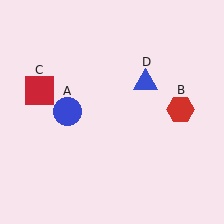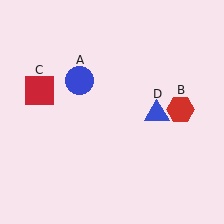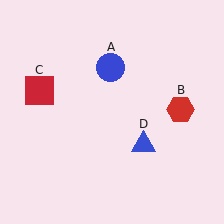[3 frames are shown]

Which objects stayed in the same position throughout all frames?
Red hexagon (object B) and red square (object C) remained stationary.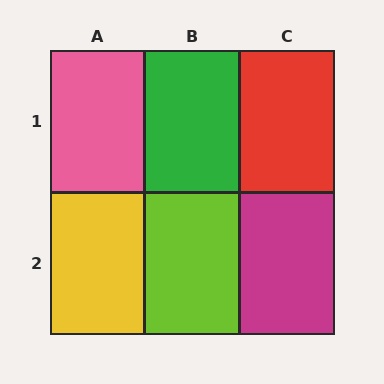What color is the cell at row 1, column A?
Pink.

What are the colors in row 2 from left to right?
Yellow, lime, magenta.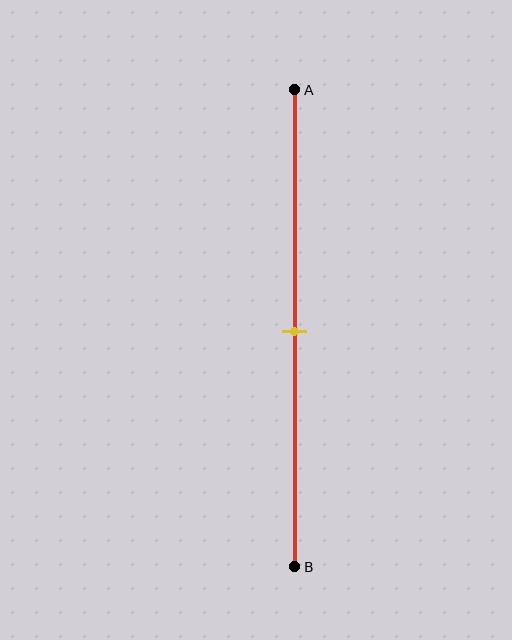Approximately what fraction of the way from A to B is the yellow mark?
The yellow mark is approximately 50% of the way from A to B.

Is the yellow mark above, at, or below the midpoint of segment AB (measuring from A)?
The yellow mark is approximately at the midpoint of segment AB.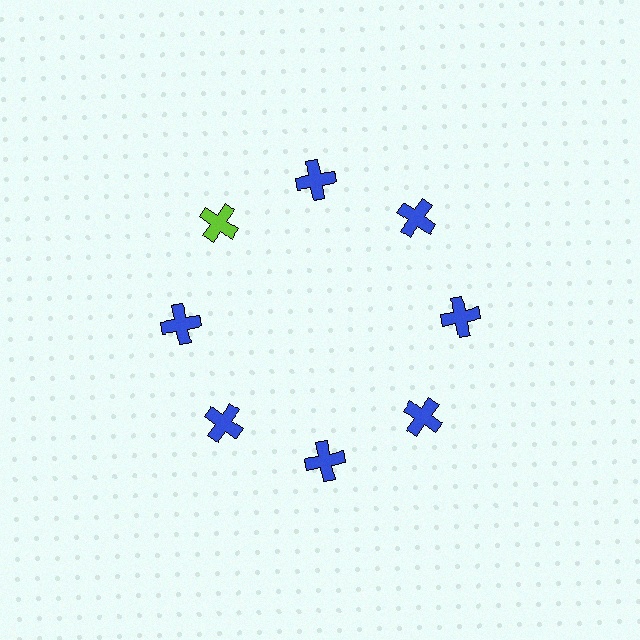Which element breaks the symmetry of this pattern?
The lime cross at roughly the 10 o'clock position breaks the symmetry. All other shapes are blue crosses.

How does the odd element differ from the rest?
It has a different color: lime instead of blue.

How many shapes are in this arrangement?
There are 8 shapes arranged in a ring pattern.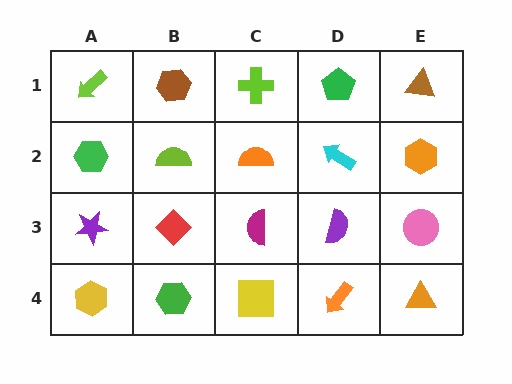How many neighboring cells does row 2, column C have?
4.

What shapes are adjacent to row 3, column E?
An orange hexagon (row 2, column E), an orange triangle (row 4, column E), a purple semicircle (row 3, column D).